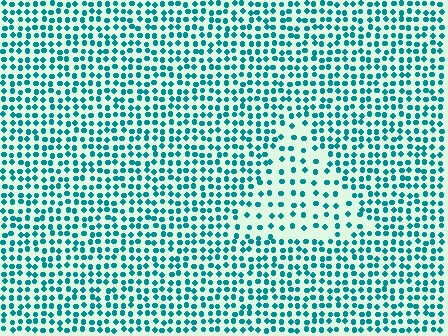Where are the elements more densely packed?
The elements are more densely packed outside the triangle boundary.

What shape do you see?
I see a triangle.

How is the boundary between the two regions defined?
The boundary is defined by a change in element density (approximately 1.9x ratio). All elements are the same color, size, and shape.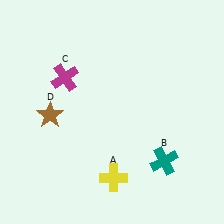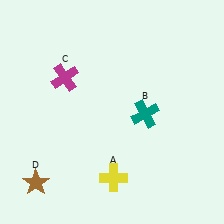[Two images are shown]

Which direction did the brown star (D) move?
The brown star (D) moved down.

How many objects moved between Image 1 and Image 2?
2 objects moved between the two images.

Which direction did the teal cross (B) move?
The teal cross (B) moved up.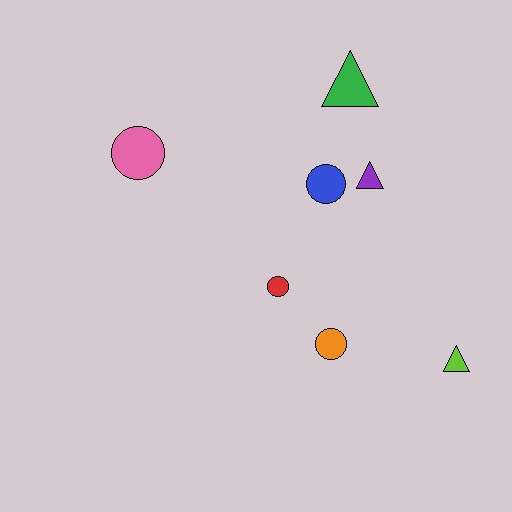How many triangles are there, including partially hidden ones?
There are 3 triangles.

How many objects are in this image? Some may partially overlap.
There are 7 objects.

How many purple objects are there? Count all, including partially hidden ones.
There is 1 purple object.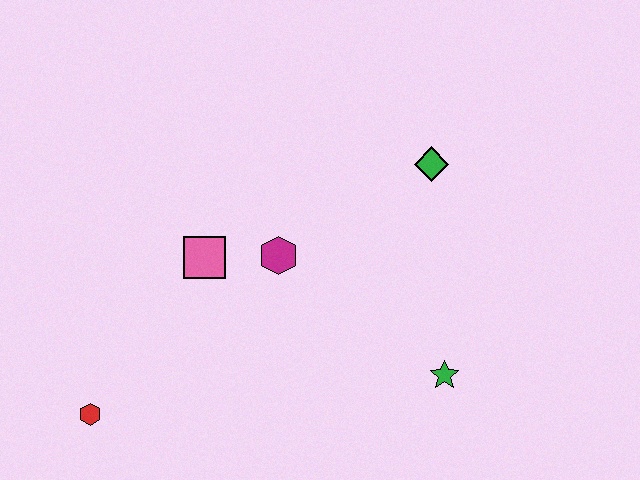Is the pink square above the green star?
Yes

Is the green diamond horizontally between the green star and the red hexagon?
Yes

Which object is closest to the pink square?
The magenta hexagon is closest to the pink square.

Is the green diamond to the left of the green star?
Yes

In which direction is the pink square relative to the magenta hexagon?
The pink square is to the left of the magenta hexagon.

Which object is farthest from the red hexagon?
The green diamond is farthest from the red hexagon.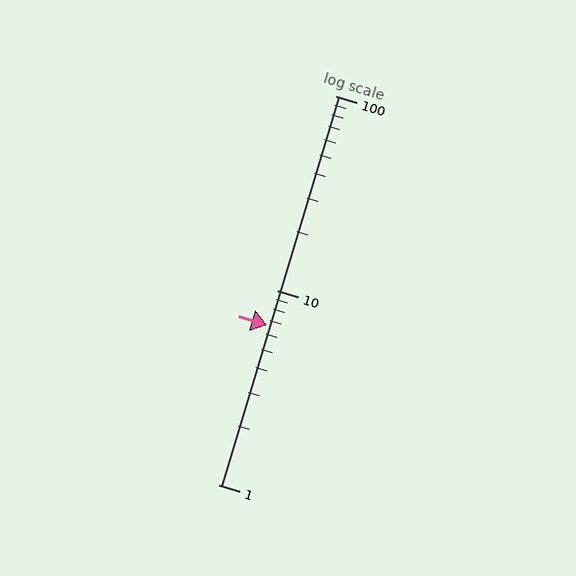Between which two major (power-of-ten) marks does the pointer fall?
The pointer is between 1 and 10.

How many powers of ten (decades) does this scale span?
The scale spans 2 decades, from 1 to 100.